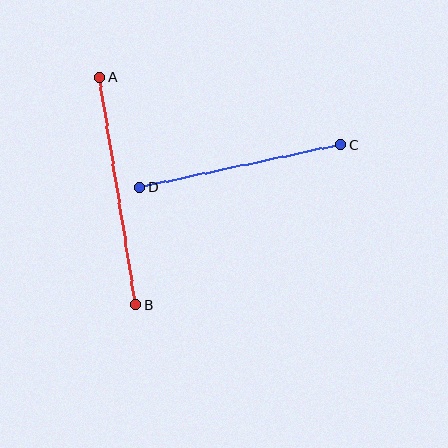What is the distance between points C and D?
The distance is approximately 206 pixels.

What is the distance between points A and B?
The distance is approximately 230 pixels.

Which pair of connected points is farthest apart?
Points A and B are farthest apart.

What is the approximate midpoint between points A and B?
The midpoint is at approximately (118, 191) pixels.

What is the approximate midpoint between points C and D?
The midpoint is at approximately (240, 166) pixels.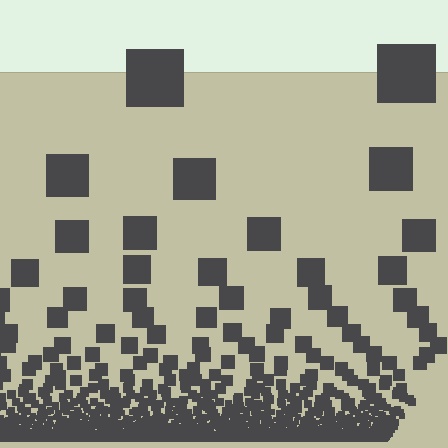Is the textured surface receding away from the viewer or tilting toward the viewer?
The surface appears to tilt toward the viewer. Texture elements get larger and sparser toward the top.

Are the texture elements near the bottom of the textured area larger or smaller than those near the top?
Smaller. The gradient is inverted — elements near the bottom are smaller and denser.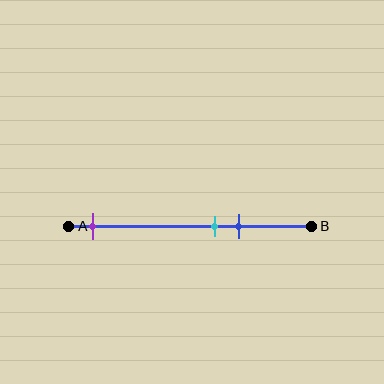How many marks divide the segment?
There are 3 marks dividing the segment.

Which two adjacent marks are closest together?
The cyan and blue marks are the closest adjacent pair.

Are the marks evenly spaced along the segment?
No, the marks are not evenly spaced.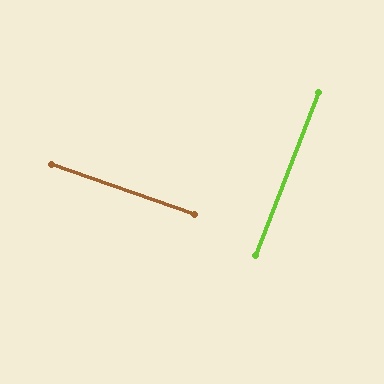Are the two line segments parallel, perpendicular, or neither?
Perpendicular — they meet at approximately 88°.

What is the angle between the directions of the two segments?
Approximately 88 degrees.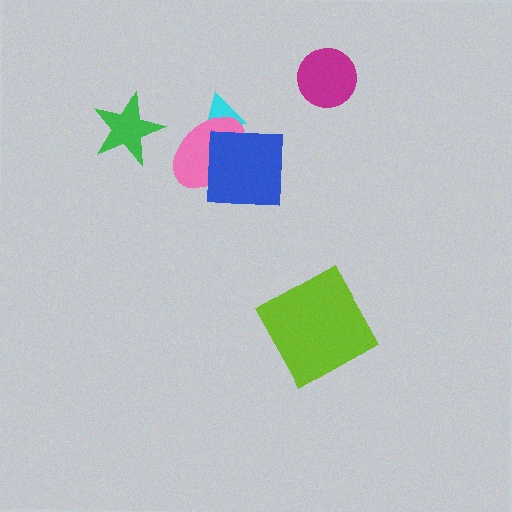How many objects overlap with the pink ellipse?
2 objects overlap with the pink ellipse.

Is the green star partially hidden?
No, no other shape covers it.